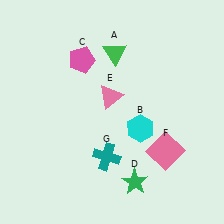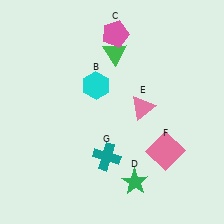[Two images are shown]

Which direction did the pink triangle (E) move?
The pink triangle (E) moved right.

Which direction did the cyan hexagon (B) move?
The cyan hexagon (B) moved left.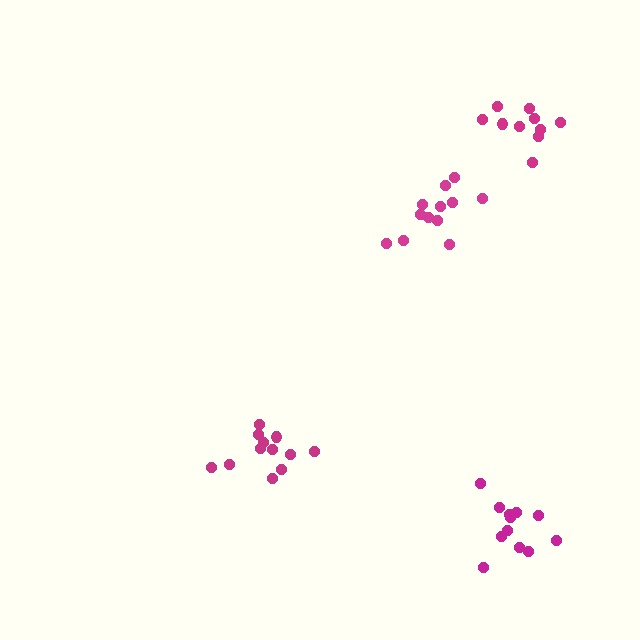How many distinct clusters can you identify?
There are 4 distinct clusters.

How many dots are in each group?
Group 1: 10 dots, Group 2: 12 dots, Group 3: 12 dots, Group 4: 12 dots (46 total).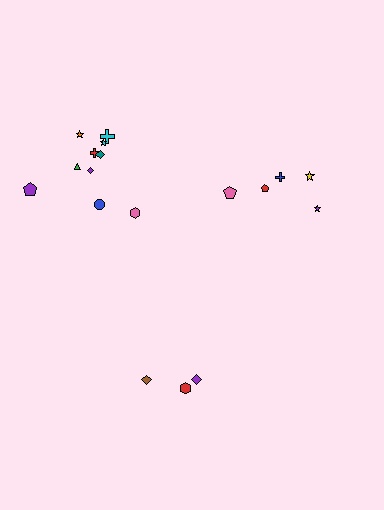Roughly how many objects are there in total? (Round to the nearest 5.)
Roughly 20 objects in total.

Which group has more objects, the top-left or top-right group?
The top-left group.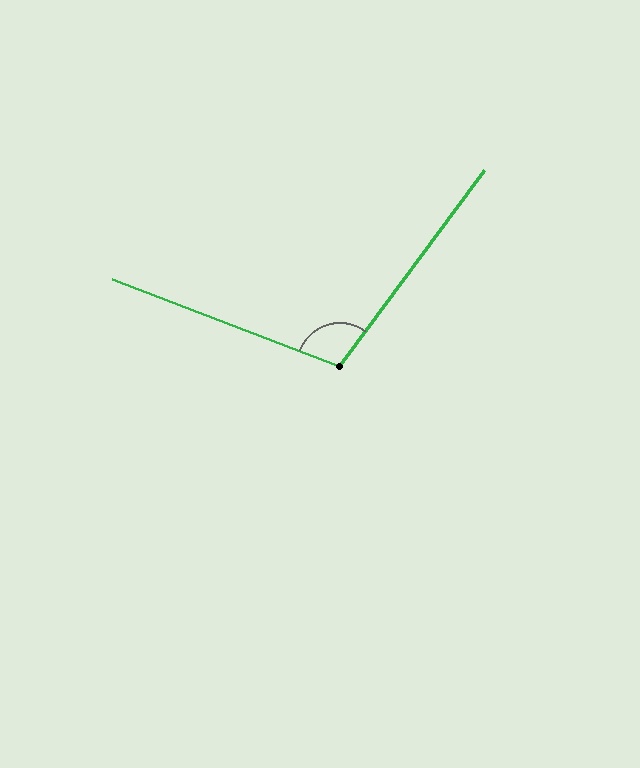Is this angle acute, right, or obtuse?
It is obtuse.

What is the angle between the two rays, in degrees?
Approximately 106 degrees.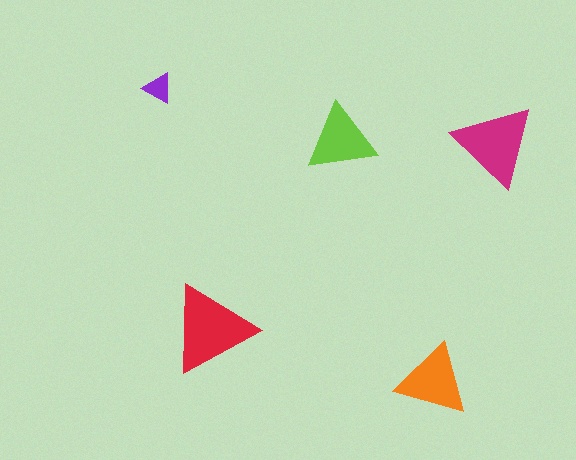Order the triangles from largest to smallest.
the red one, the magenta one, the orange one, the lime one, the purple one.